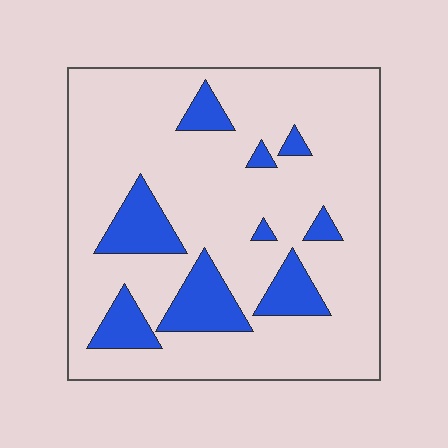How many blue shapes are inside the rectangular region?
9.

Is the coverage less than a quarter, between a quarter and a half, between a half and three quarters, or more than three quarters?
Less than a quarter.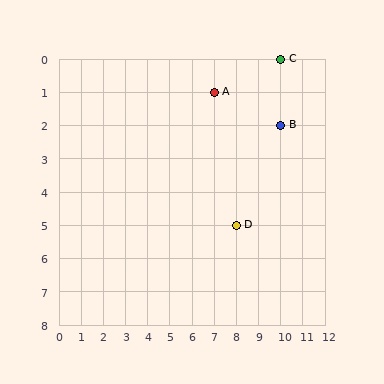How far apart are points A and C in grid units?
Points A and C are 3 columns and 1 row apart (about 3.2 grid units diagonally).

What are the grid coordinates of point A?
Point A is at grid coordinates (7, 1).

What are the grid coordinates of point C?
Point C is at grid coordinates (10, 0).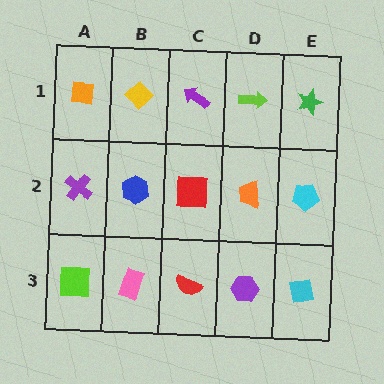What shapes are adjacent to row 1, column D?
An orange trapezoid (row 2, column D), a purple arrow (row 1, column C), a green star (row 1, column E).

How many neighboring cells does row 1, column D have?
3.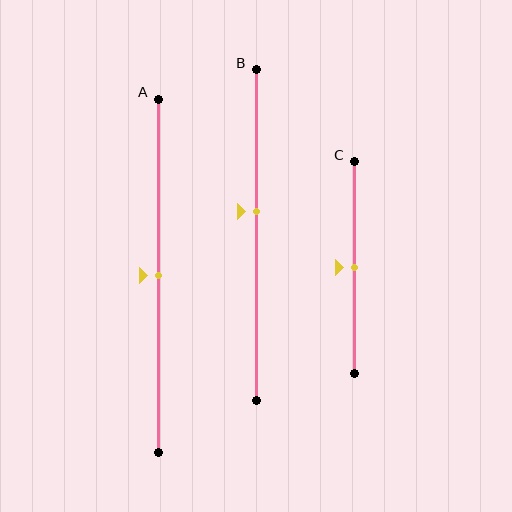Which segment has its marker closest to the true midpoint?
Segment A has its marker closest to the true midpoint.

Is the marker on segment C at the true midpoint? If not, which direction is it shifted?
Yes, the marker on segment C is at the true midpoint.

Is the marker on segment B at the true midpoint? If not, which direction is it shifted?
No, the marker on segment B is shifted upward by about 7% of the segment length.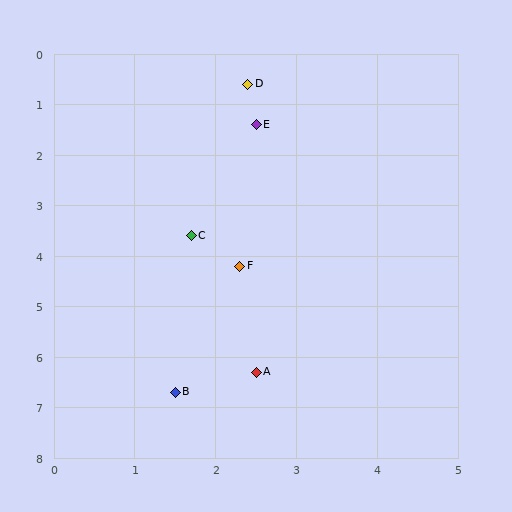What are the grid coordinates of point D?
Point D is at approximately (2.4, 0.6).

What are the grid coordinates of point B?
Point B is at approximately (1.5, 6.7).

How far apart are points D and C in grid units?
Points D and C are about 3.1 grid units apart.